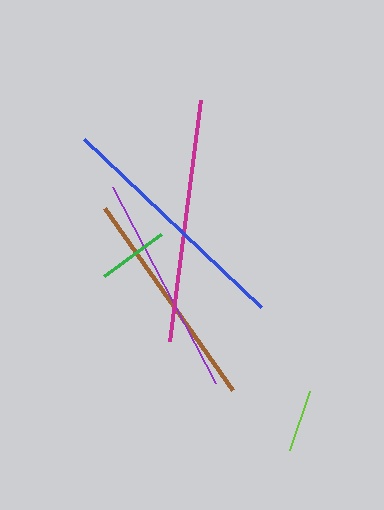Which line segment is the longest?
The blue line is the longest at approximately 244 pixels.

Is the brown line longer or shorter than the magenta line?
The magenta line is longer than the brown line.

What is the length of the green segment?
The green segment is approximately 71 pixels long.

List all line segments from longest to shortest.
From longest to shortest: blue, magenta, brown, purple, green, lime.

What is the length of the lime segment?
The lime segment is approximately 62 pixels long.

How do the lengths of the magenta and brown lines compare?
The magenta and brown lines are approximately the same length.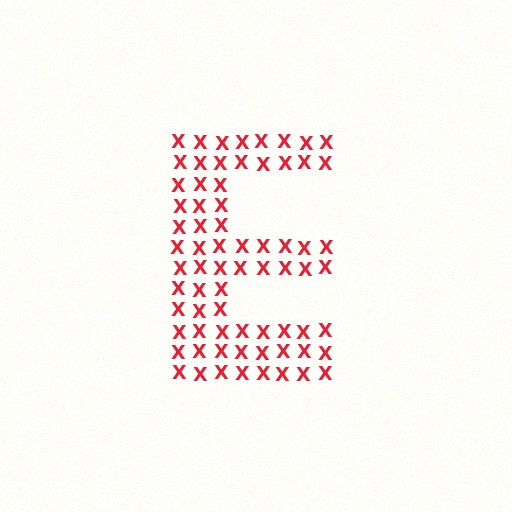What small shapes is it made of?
It is made of small letter X's.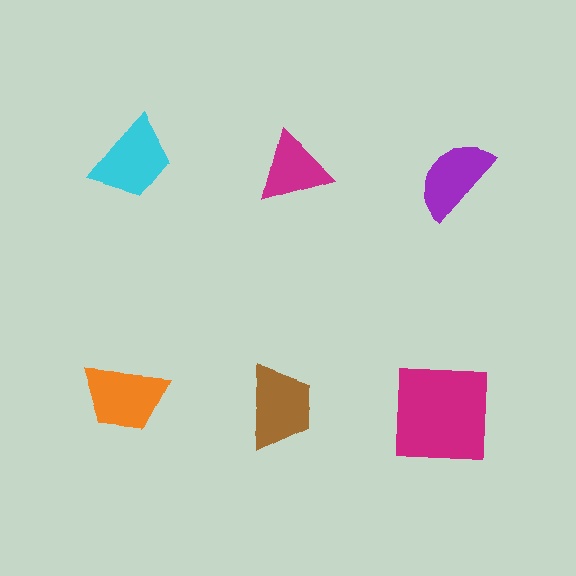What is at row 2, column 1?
An orange trapezoid.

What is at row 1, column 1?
A cyan trapezoid.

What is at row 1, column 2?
A magenta triangle.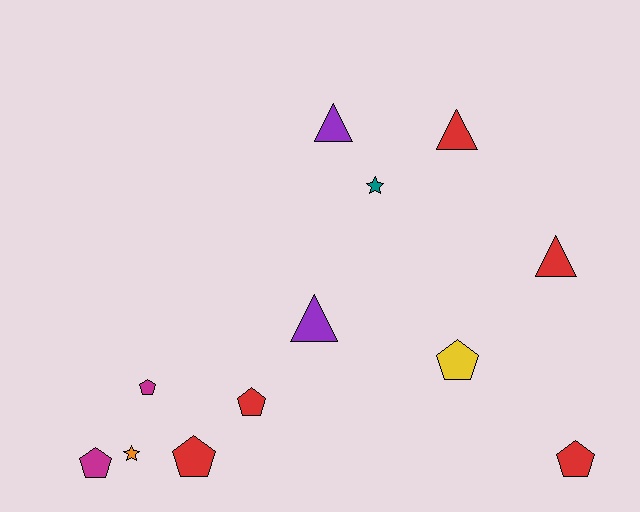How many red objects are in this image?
There are 5 red objects.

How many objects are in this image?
There are 12 objects.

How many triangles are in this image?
There are 4 triangles.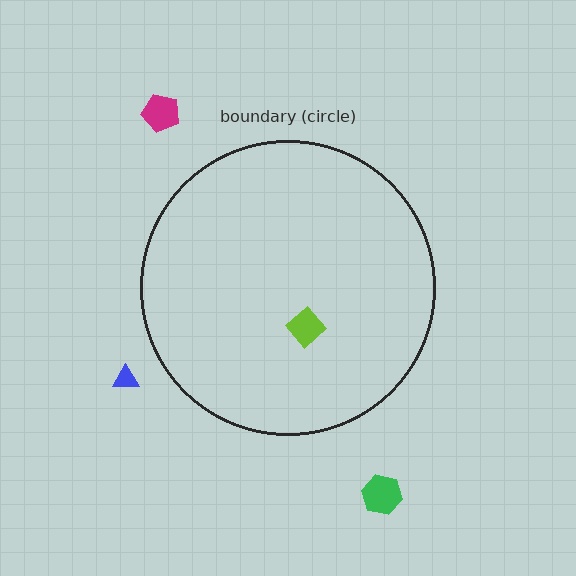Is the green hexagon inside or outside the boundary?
Outside.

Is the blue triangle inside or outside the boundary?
Outside.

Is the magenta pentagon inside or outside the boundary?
Outside.